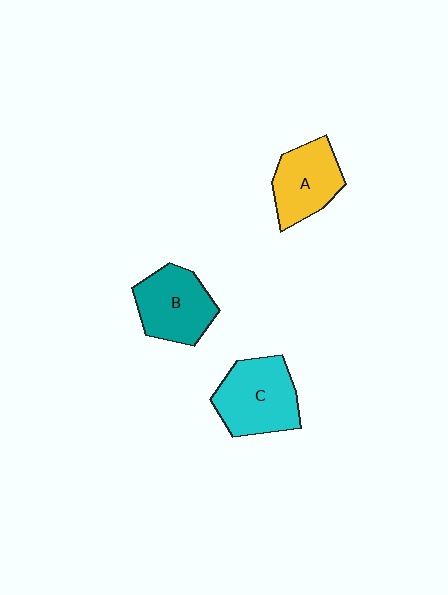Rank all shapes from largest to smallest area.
From largest to smallest: C (cyan), B (teal), A (yellow).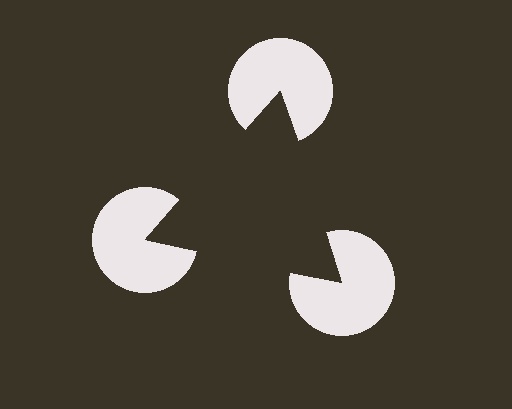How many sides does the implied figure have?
3 sides.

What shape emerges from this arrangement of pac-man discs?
An illusory triangle — its edges are inferred from the aligned wedge cuts in the pac-man discs, not physically drawn.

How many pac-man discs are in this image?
There are 3 — one at each vertex of the illusory triangle.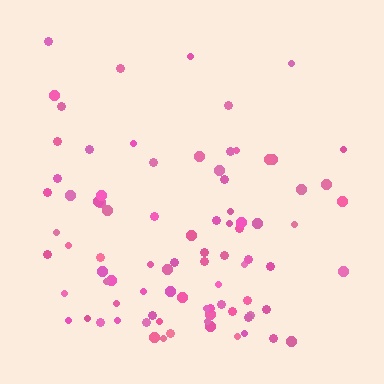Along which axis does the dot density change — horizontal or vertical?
Vertical.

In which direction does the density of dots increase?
From top to bottom, with the bottom side densest.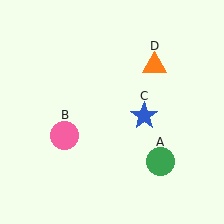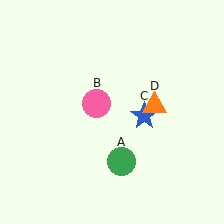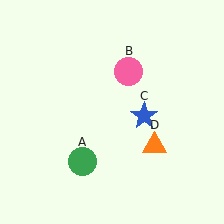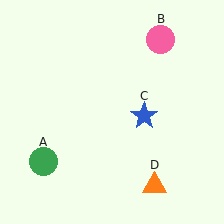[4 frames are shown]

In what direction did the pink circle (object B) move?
The pink circle (object B) moved up and to the right.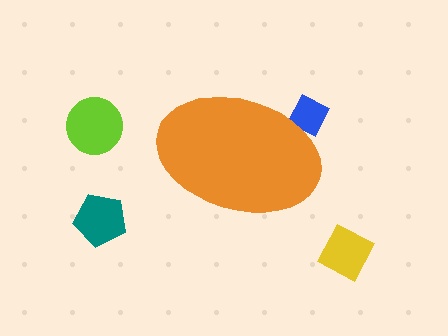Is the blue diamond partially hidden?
Yes, the blue diamond is partially hidden behind the orange ellipse.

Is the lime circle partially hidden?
No, the lime circle is fully visible.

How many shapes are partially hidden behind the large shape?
1 shape is partially hidden.